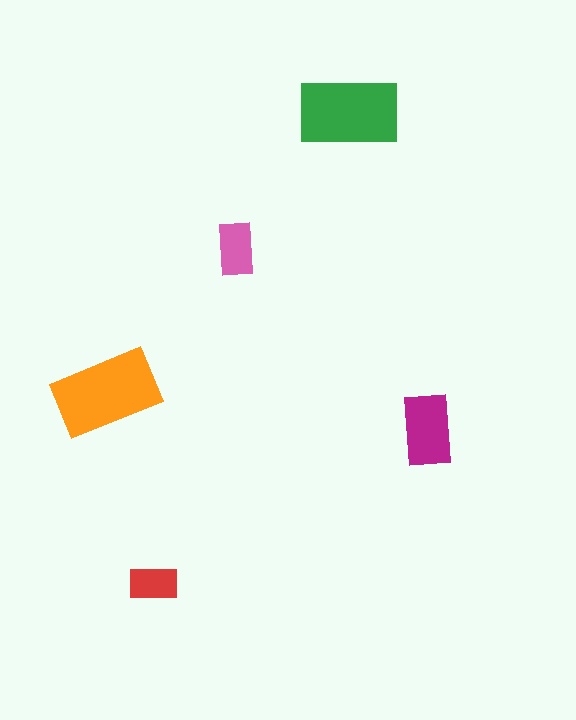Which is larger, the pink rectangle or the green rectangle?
The green one.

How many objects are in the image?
There are 5 objects in the image.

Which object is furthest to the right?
The magenta rectangle is rightmost.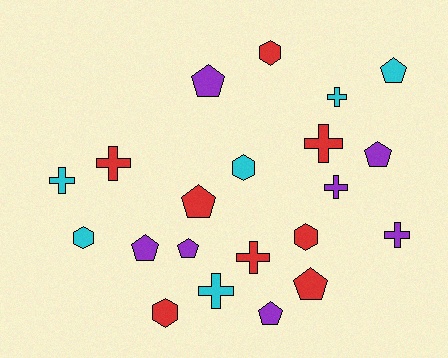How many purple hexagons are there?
There are no purple hexagons.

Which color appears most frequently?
Red, with 8 objects.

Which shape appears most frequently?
Pentagon, with 8 objects.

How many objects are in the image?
There are 21 objects.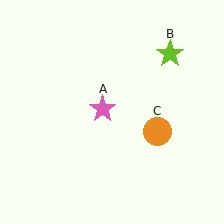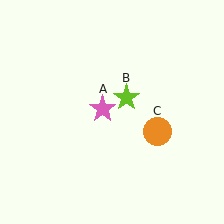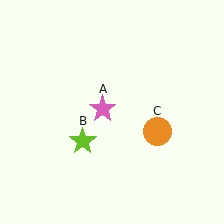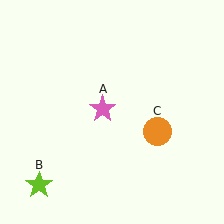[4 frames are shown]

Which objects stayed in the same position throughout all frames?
Pink star (object A) and orange circle (object C) remained stationary.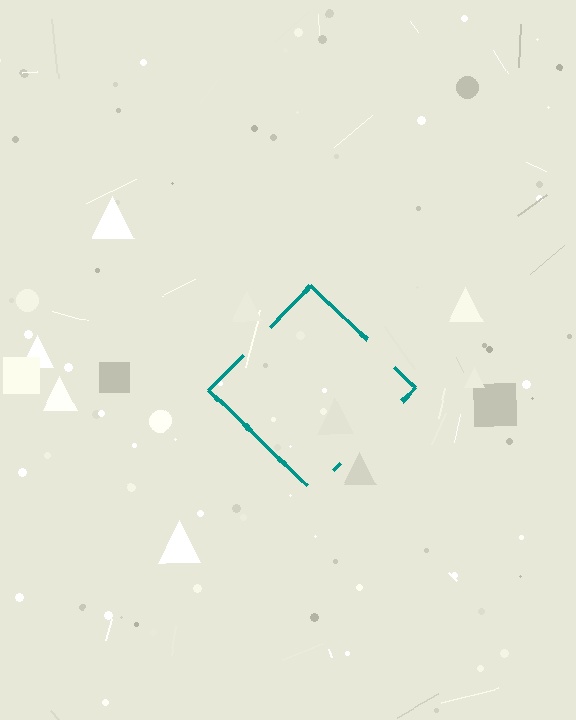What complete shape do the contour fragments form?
The contour fragments form a diamond.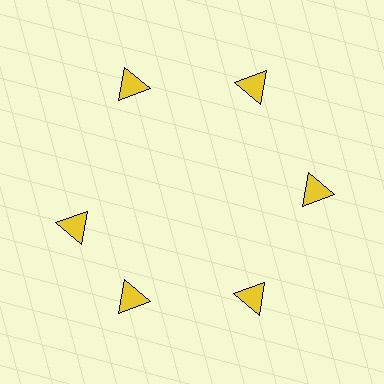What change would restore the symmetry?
The symmetry would be restored by rotating it back into even spacing with its neighbors so that all 6 triangles sit at equal angles and equal distance from the center.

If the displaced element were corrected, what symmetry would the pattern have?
It would have 6-fold rotational symmetry — the pattern would map onto itself every 60 degrees.